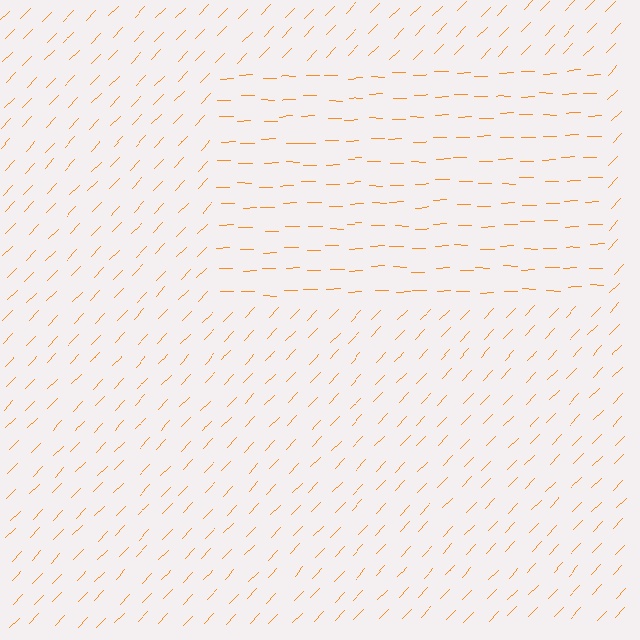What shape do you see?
I see a rectangle.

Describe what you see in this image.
The image is filled with small orange line segments. A rectangle region in the image has lines oriented differently from the surrounding lines, creating a visible texture boundary.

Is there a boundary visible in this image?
Yes, there is a texture boundary formed by a change in line orientation.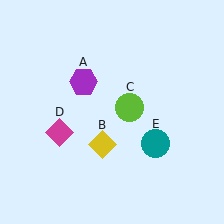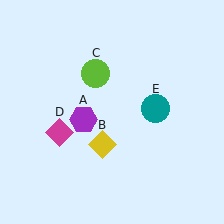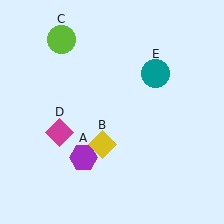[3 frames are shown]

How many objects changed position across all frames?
3 objects changed position: purple hexagon (object A), lime circle (object C), teal circle (object E).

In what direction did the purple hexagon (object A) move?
The purple hexagon (object A) moved down.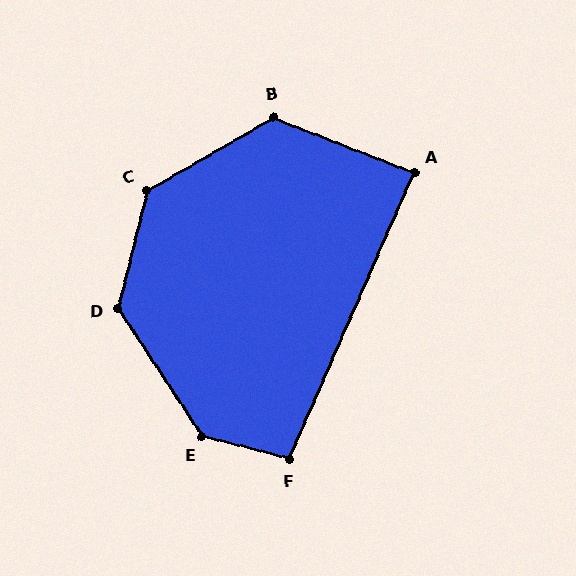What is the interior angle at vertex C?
Approximately 134 degrees (obtuse).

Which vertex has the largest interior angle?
E, at approximately 138 degrees.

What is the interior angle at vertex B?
Approximately 129 degrees (obtuse).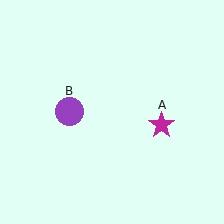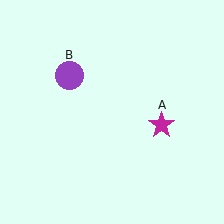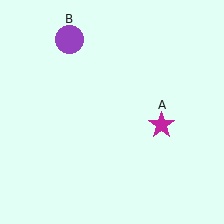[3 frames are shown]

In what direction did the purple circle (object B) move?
The purple circle (object B) moved up.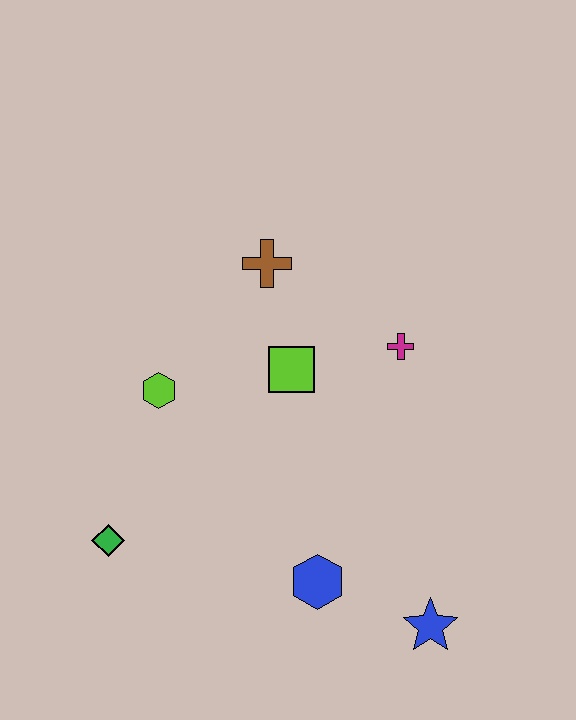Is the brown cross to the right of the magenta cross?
No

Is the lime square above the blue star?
Yes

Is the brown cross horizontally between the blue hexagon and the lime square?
No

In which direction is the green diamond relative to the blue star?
The green diamond is to the left of the blue star.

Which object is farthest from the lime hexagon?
The blue star is farthest from the lime hexagon.